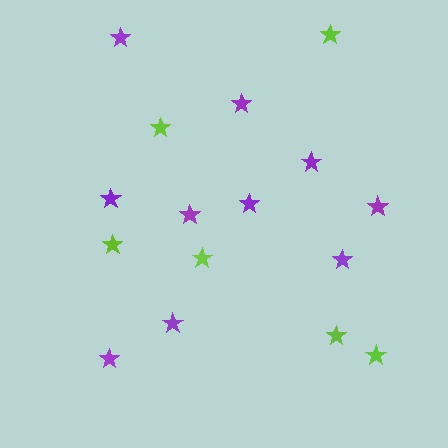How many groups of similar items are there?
There are 2 groups: one group of lime stars (6) and one group of purple stars (10).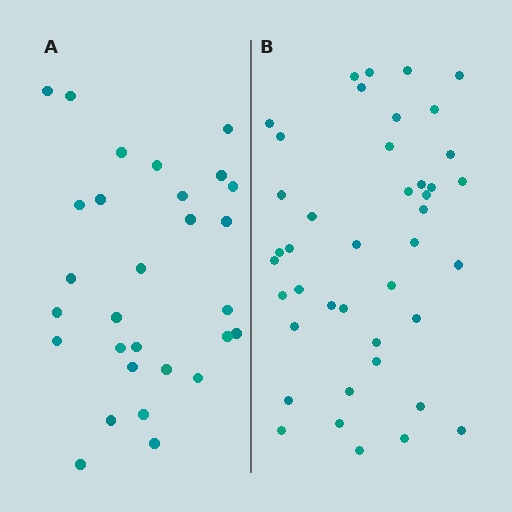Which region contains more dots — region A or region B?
Region B (the right region) has more dots.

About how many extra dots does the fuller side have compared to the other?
Region B has approximately 15 more dots than region A.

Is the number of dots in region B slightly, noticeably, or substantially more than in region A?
Region B has noticeably more, but not dramatically so. The ratio is roughly 1.4 to 1.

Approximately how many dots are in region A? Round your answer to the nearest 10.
About 30 dots. (The exact count is 29, which rounds to 30.)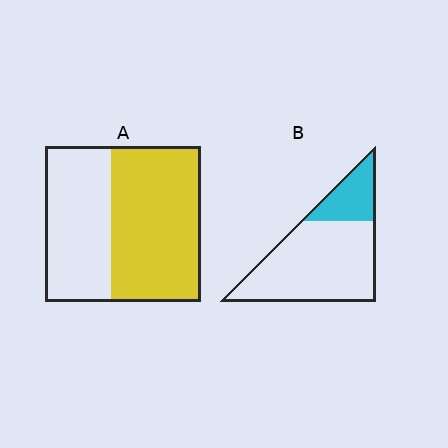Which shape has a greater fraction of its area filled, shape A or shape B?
Shape A.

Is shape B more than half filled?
No.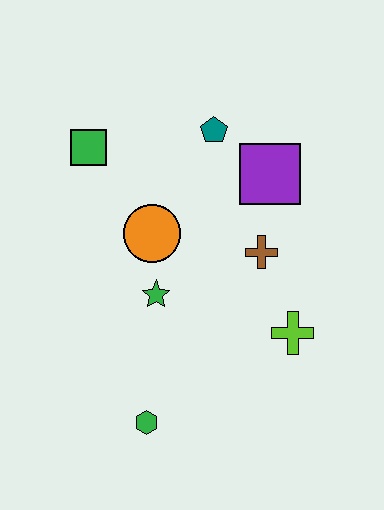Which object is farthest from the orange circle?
The green hexagon is farthest from the orange circle.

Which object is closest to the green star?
The orange circle is closest to the green star.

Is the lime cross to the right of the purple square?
Yes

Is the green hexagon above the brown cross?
No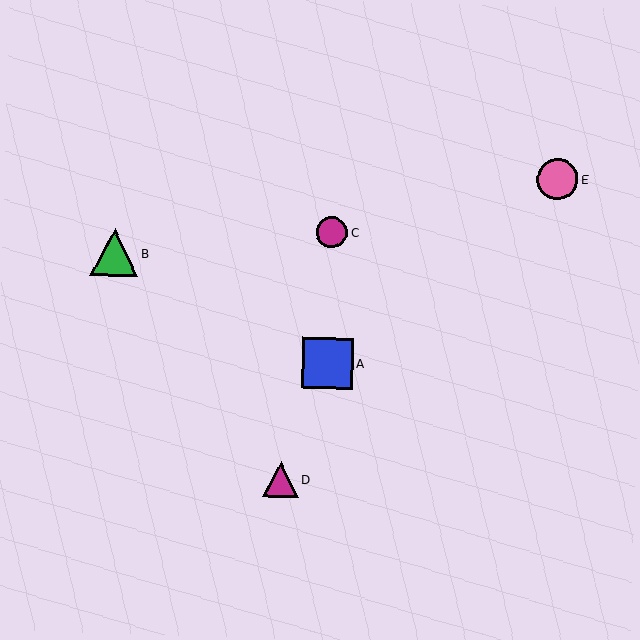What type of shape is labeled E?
Shape E is a pink circle.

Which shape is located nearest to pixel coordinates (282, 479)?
The magenta triangle (labeled D) at (280, 479) is nearest to that location.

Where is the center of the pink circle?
The center of the pink circle is at (558, 179).